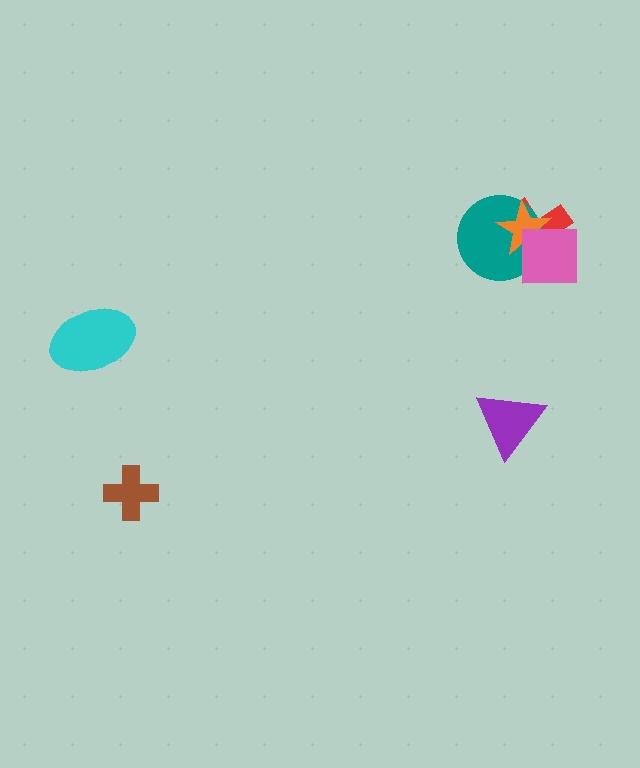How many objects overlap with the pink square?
3 objects overlap with the pink square.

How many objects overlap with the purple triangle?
0 objects overlap with the purple triangle.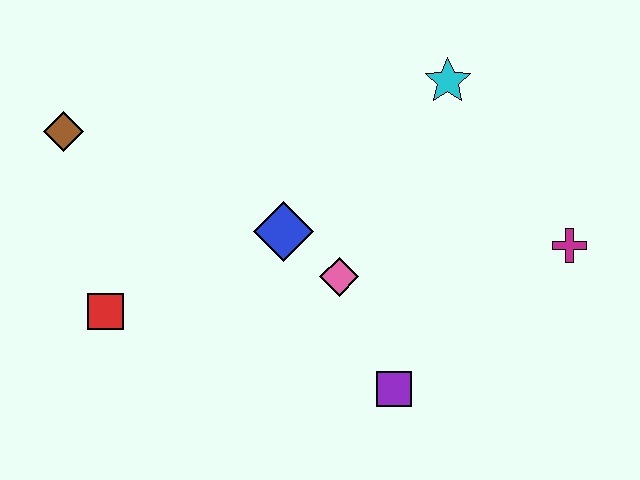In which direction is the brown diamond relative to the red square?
The brown diamond is above the red square.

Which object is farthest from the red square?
The magenta cross is farthest from the red square.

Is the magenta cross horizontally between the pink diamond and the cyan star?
No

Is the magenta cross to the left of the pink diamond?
No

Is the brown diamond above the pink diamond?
Yes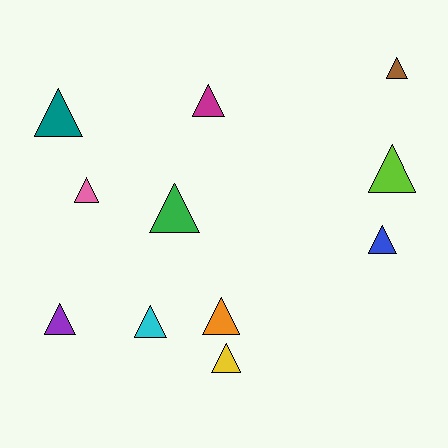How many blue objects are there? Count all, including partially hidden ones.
There is 1 blue object.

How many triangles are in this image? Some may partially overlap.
There are 11 triangles.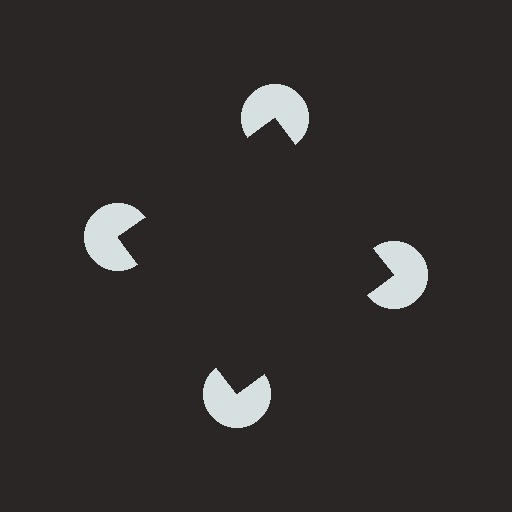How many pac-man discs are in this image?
There are 4 — one at each vertex of the illusory square.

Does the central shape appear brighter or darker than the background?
It typically appears slightly darker than the background, even though no actual brightness change is drawn.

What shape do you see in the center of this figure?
An illusory square — its edges are inferred from the aligned wedge cuts in the pac-man discs, not physically drawn.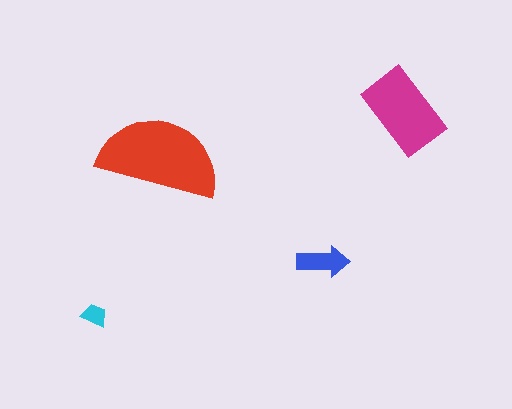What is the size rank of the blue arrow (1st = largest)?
3rd.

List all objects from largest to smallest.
The red semicircle, the magenta rectangle, the blue arrow, the cyan trapezoid.